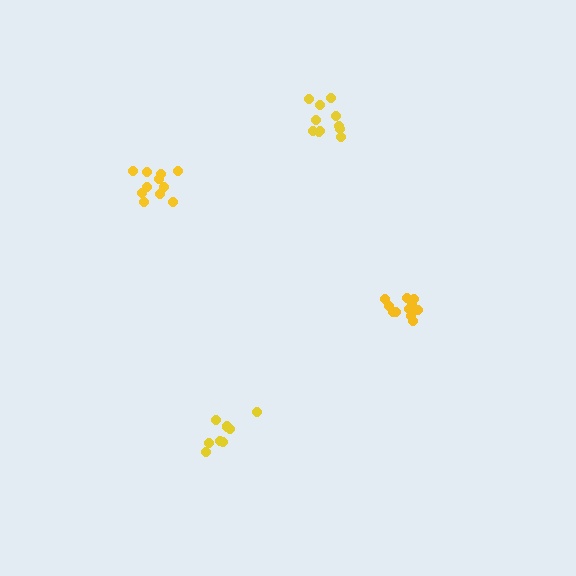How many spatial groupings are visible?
There are 4 spatial groupings.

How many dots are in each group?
Group 1: 13 dots, Group 2: 11 dots, Group 3: 12 dots, Group 4: 9 dots (45 total).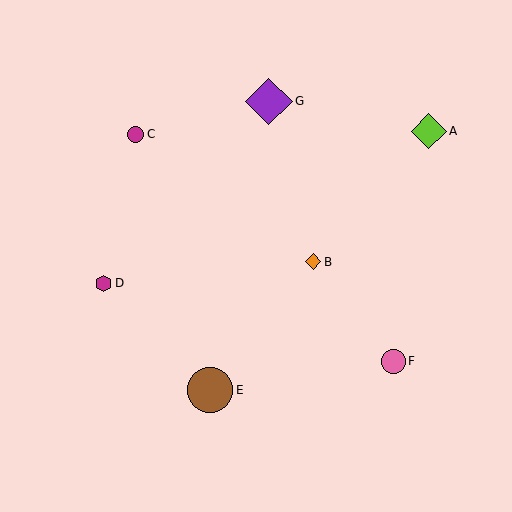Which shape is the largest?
The purple diamond (labeled G) is the largest.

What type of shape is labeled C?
Shape C is a magenta circle.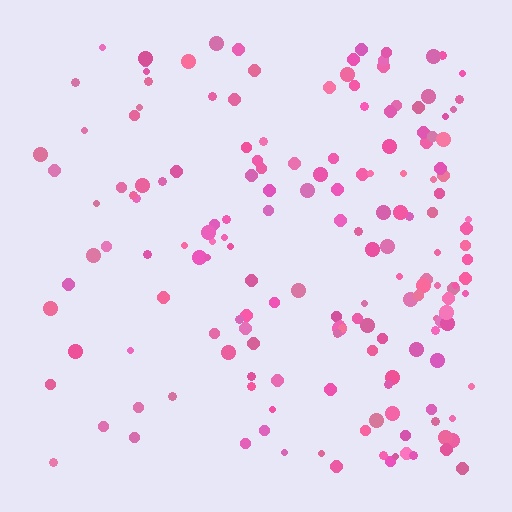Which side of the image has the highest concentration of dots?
The right.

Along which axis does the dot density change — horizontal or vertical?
Horizontal.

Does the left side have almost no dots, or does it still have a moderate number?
Still a moderate number, just noticeably fewer than the right.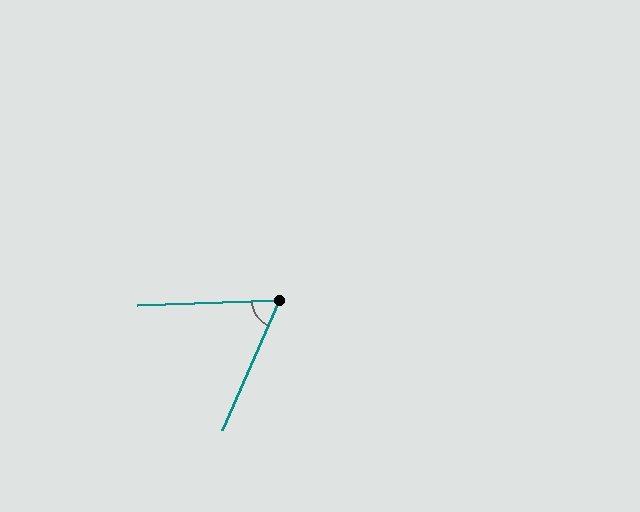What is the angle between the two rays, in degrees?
Approximately 64 degrees.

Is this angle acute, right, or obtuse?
It is acute.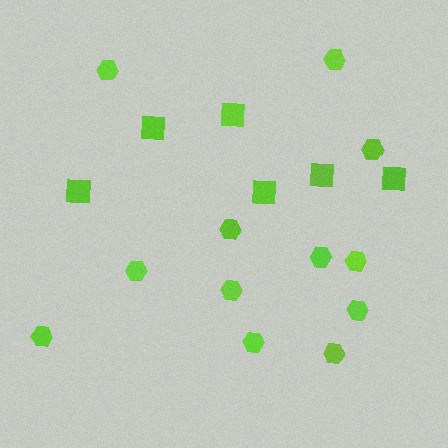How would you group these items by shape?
There are 2 groups: one group of squares (6) and one group of hexagons (12).